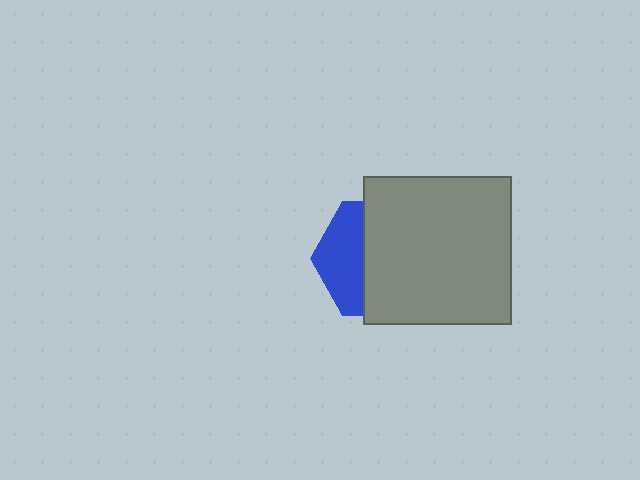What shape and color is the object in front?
The object in front is a gray square.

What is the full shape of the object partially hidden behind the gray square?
The partially hidden object is a blue hexagon.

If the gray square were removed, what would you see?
You would see the complete blue hexagon.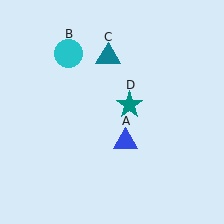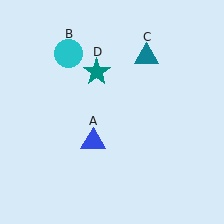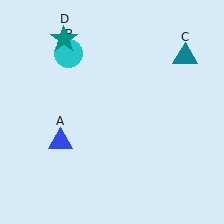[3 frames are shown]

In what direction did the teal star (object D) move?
The teal star (object D) moved up and to the left.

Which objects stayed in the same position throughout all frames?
Cyan circle (object B) remained stationary.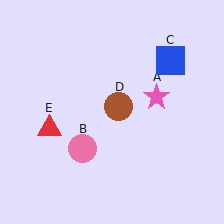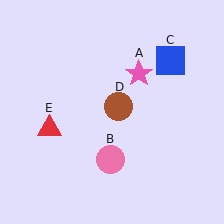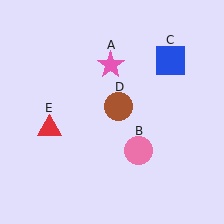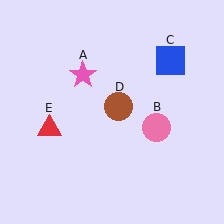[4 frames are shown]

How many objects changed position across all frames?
2 objects changed position: pink star (object A), pink circle (object B).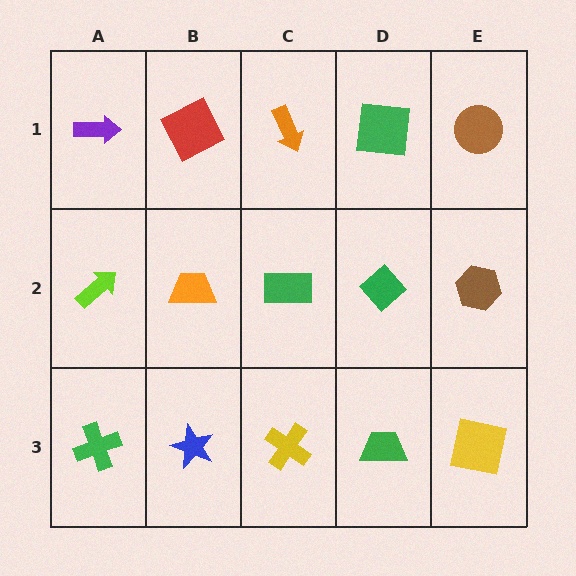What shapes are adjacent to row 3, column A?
A lime arrow (row 2, column A), a blue star (row 3, column B).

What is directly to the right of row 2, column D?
A brown hexagon.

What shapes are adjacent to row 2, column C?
An orange arrow (row 1, column C), a yellow cross (row 3, column C), an orange trapezoid (row 2, column B), a green diamond (row 2, column D).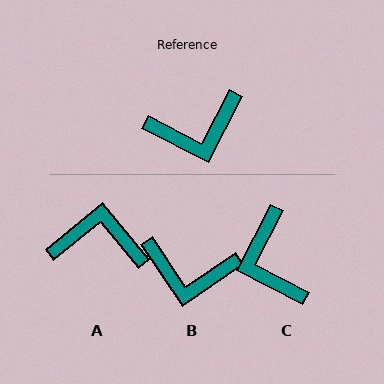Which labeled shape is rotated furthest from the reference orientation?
A, about 156 degrees away.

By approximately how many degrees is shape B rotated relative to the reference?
Approximately 29 degrees clockwise.